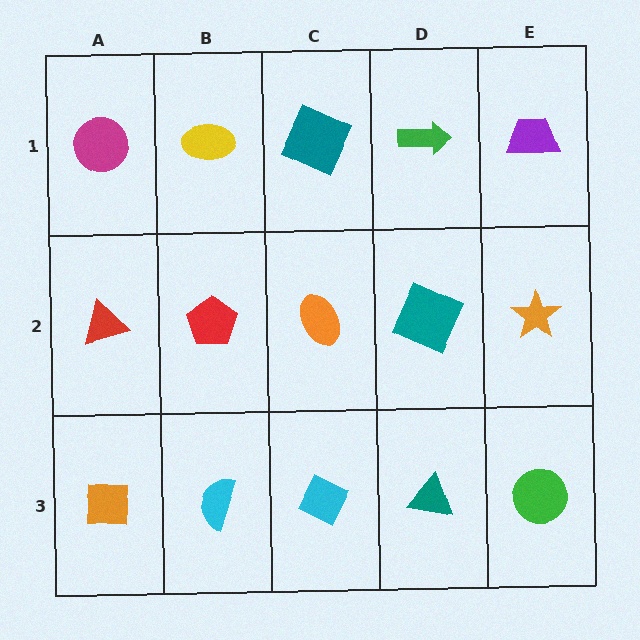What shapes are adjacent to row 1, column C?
An orange ellipse (row 2, column C), a yellow ellipse (row 1, column B), a green arrow (row 1, column D).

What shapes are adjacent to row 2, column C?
A teal square (row 1, column C), a cyan diamond (row 3, column C), a red pentagon (row 2, column B), a teal square (row 2, column D).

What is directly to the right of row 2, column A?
A red pentagon.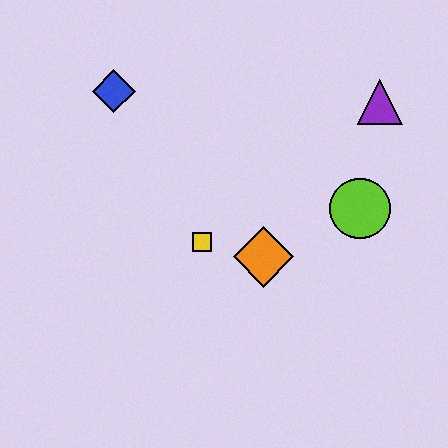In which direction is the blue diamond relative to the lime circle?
The blue diamond is to the left of the lime circle.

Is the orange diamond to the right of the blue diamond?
Yes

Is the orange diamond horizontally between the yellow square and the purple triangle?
Yes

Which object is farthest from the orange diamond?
The blue diamond is farthest from the orange diamond.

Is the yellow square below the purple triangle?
Yes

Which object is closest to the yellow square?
The orange diamond is closest to the yellow square.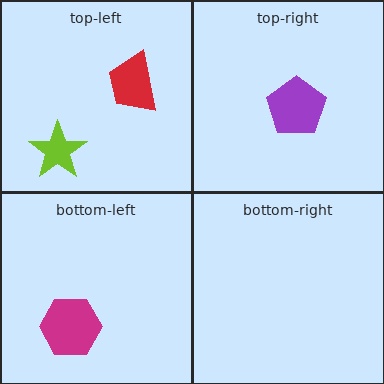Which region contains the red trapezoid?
The top-left region.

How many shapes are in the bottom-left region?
1.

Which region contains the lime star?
The top-left region.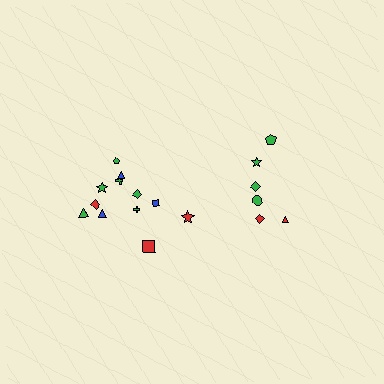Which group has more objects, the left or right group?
The left group.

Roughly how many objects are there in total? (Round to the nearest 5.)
Roughly 20 objects in total.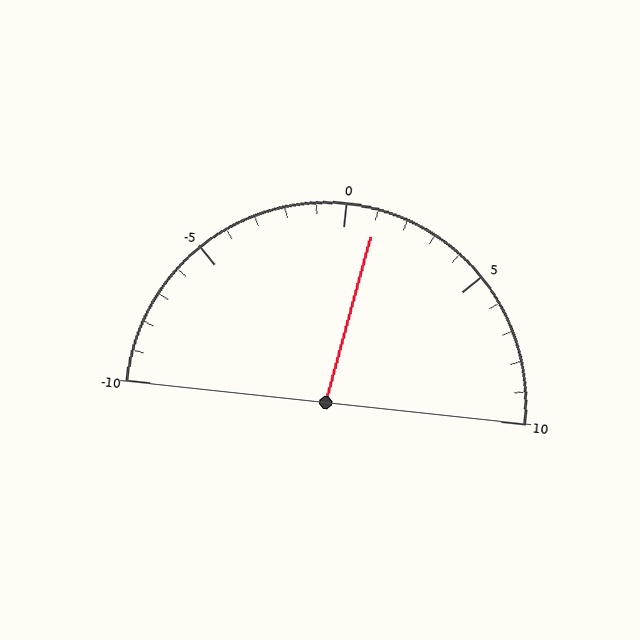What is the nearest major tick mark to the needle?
The nearest major tick mark is 0.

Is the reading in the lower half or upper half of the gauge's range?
The reading is in the upper half of the range (-10 to 10).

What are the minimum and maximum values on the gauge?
The gauge ranges from -10 to 10.